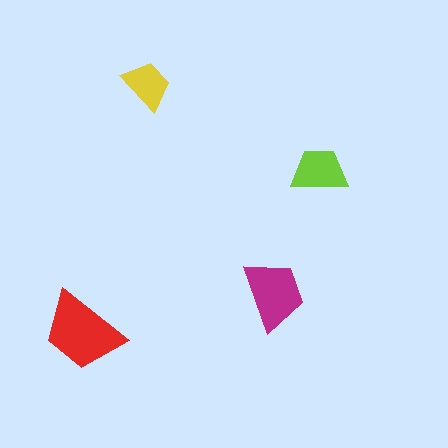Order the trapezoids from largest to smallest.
the red one, the magenta one, the lime one, the yellow one.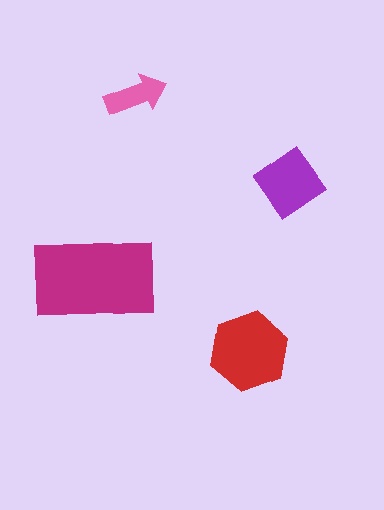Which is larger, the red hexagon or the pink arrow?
The red hexagon.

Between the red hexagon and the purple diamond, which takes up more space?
The red hexagon.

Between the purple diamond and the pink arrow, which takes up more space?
The purple diamond.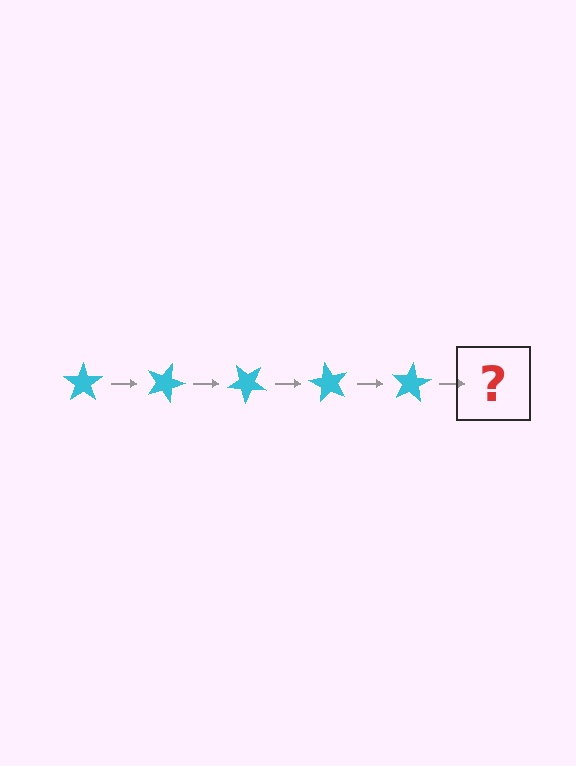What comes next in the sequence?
The next element should be a cyan star rotated 100 degrees.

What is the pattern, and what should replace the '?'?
The pattern is that the star rotates 20 degrees each step. The '?' should be a cyan star rotated 100 degrees.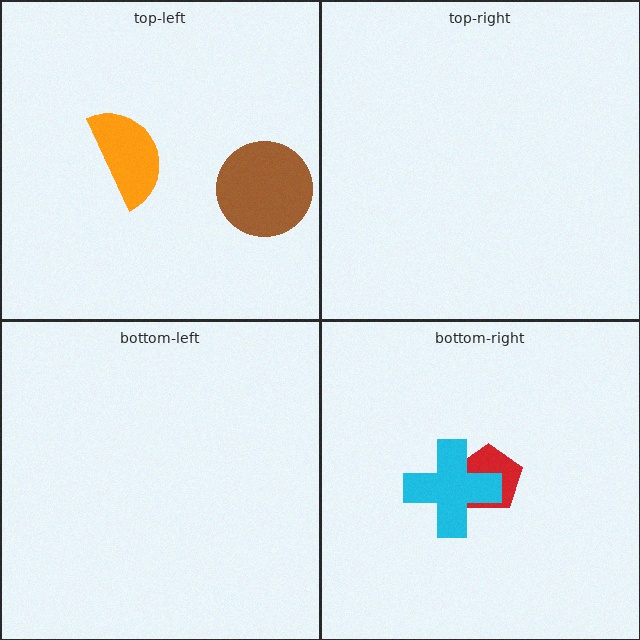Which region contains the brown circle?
The top-left region.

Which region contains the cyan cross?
The bottom-right region.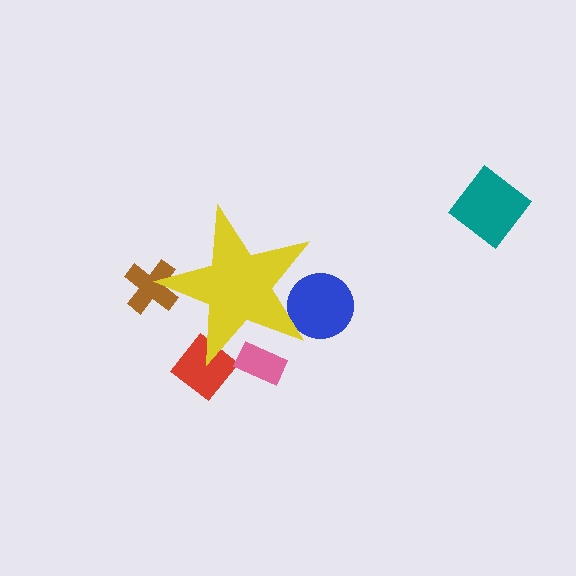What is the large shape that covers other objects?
A yellow star.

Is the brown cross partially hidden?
Yes, the brown cross is partially hidden behind the yellow star.